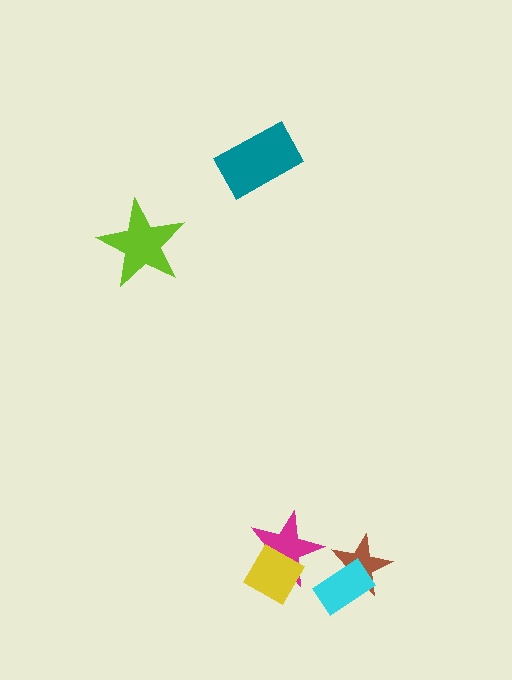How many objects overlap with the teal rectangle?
0 objects overlap with the teal rectangle.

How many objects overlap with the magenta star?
1 object overlaps with the magenta star.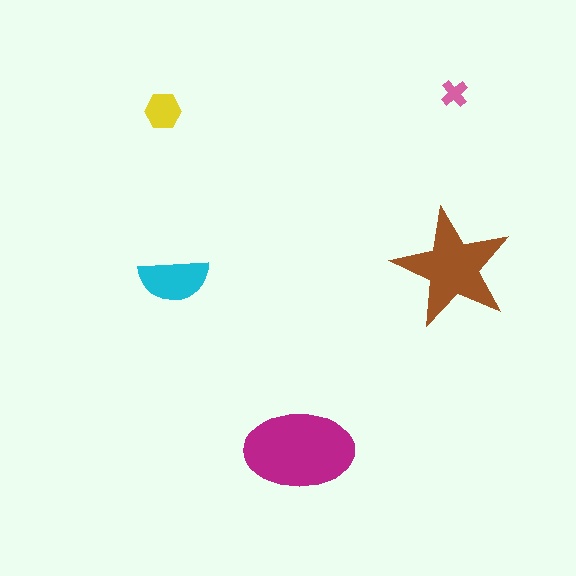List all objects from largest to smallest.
The magenta ellipse, the brown star, the cyan semicircle, the yellow hexagon, the pink cross.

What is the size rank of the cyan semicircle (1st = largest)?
3rd.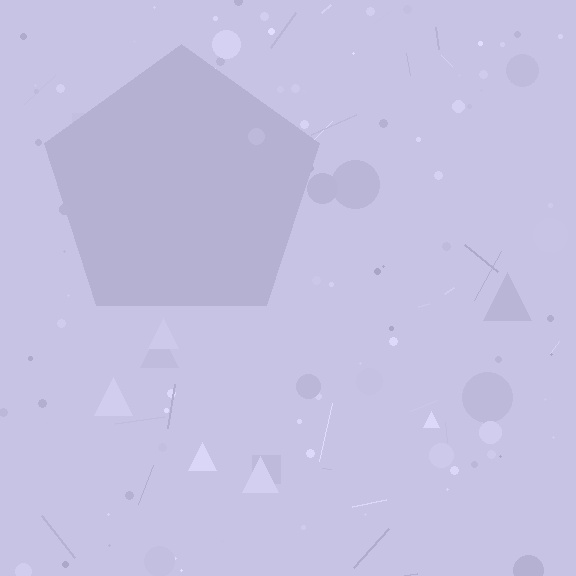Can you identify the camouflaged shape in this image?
The camouflaged shape is a pentagon.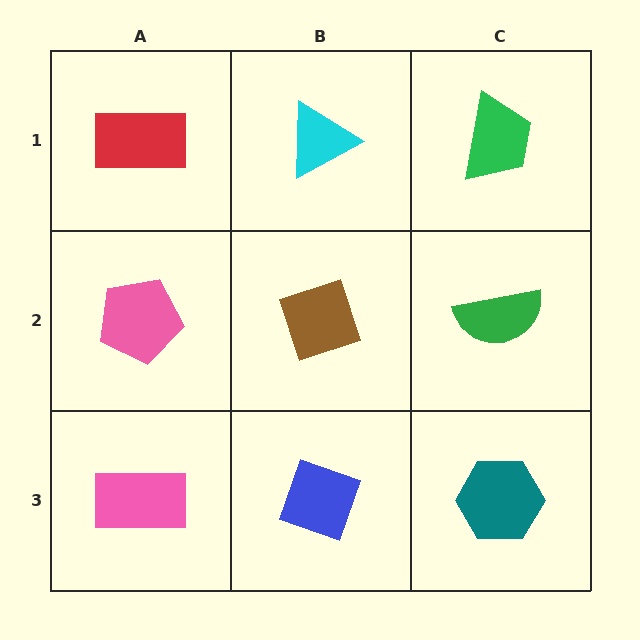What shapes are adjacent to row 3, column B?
A brown diamond (row 2, column B), a pink rectangle (row 3, column A), a teal hexagon (row 3, column C).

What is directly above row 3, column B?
A brown diamond.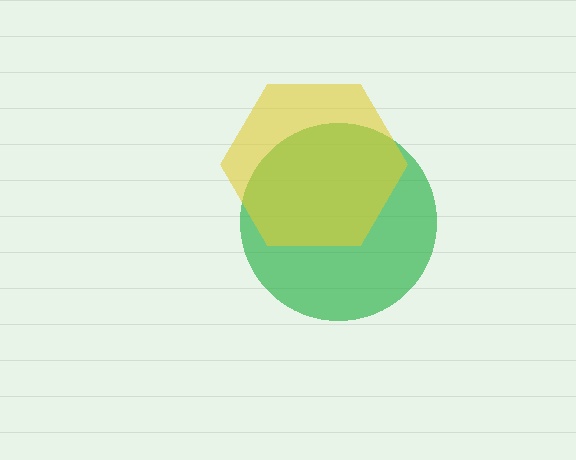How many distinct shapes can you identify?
There are 2 distinct shapes: a green circle, a yellow hexagon.